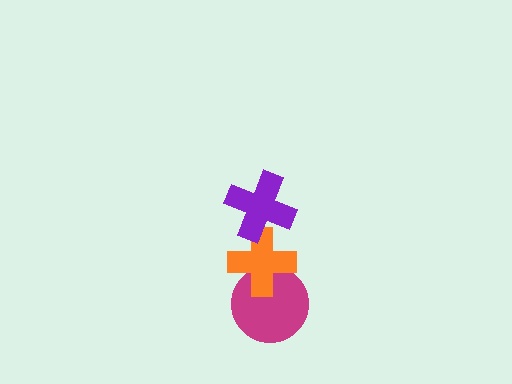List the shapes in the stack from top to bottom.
From top to bottom: the purple cross, the orange cross, the magenta circle.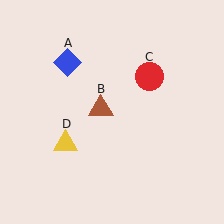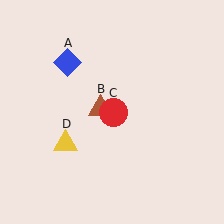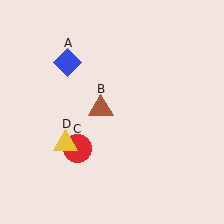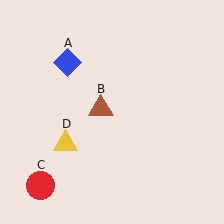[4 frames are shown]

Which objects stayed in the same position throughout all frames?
Blue diamond (object A) and brown triangle (object B) and yellow triangle (object D) remained stationary.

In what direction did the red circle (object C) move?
The red circle (object C) moved down and to the left.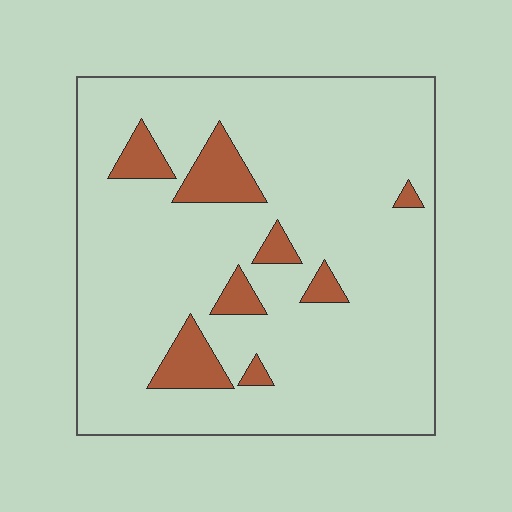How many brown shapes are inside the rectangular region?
8.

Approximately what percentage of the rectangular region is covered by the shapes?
Approximately 10%.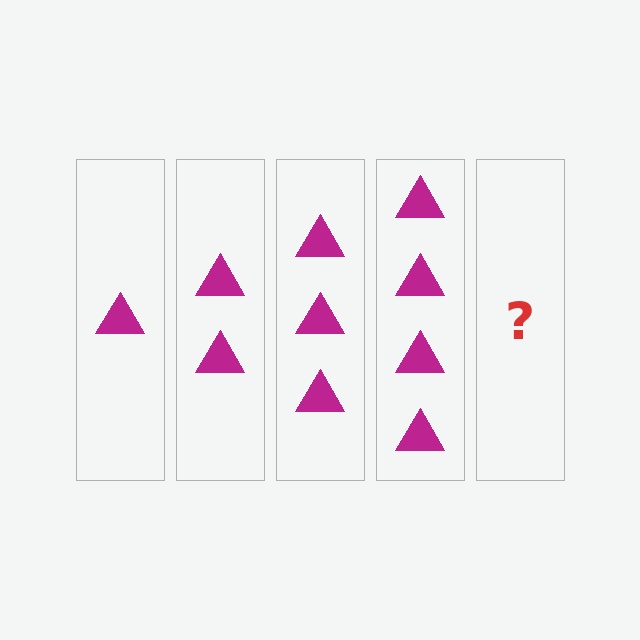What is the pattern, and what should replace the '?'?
The pattern is that each step adds one more triangle. The '?' should be 5 triangles.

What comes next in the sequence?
The next element should be 5 triangles.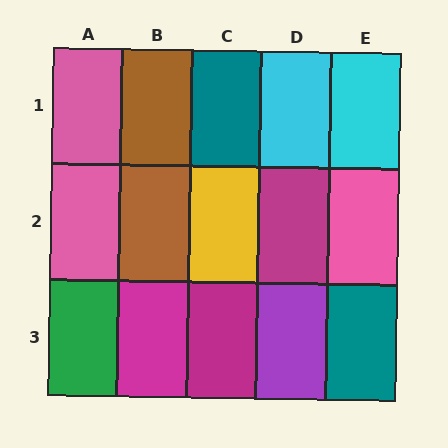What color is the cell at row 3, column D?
Purple.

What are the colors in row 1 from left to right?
Pink, brown, teal, cyan, cyan.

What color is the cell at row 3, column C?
Magenta.